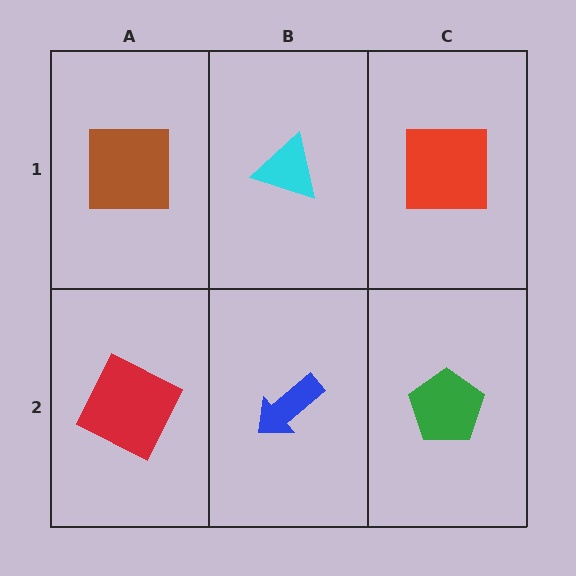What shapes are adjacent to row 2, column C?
A red square (row 1, column C), a blue arrow (row 2, column B).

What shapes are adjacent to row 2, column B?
A cyan triangle (row 1, column B), a red square (row 2, column A), a green pentagon (row 2, column C).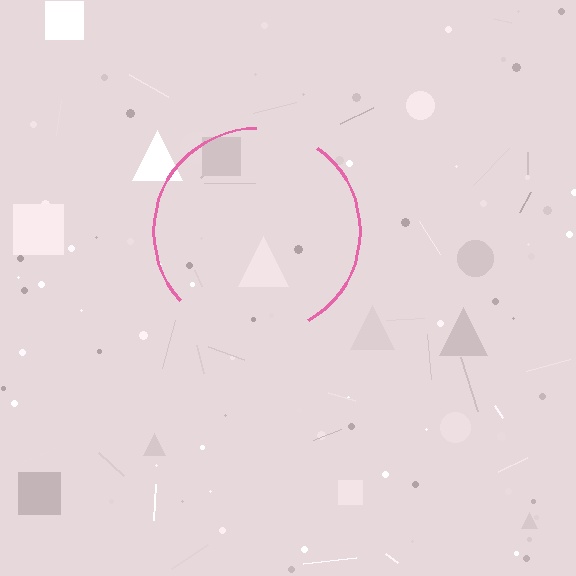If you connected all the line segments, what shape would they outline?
They would outline a circle.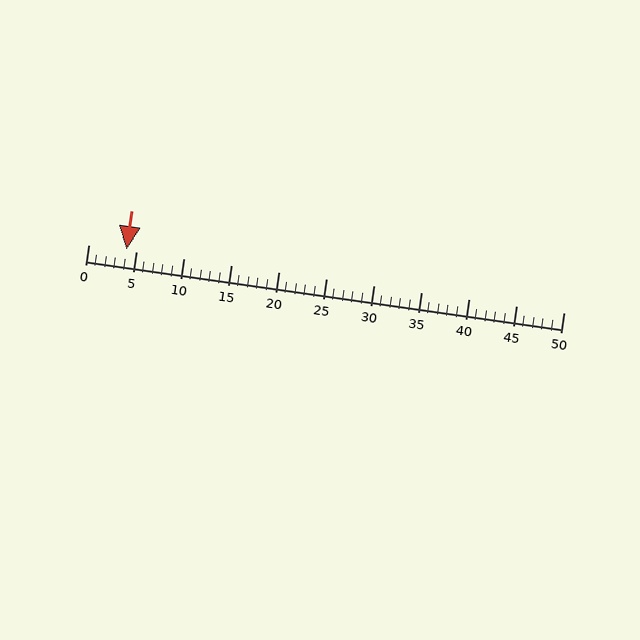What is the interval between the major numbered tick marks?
The major tick marks are spaced 5 units apart.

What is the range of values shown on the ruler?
The ruler shows values from 0 to 50.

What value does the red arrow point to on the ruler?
The red arrow points to approximately 4.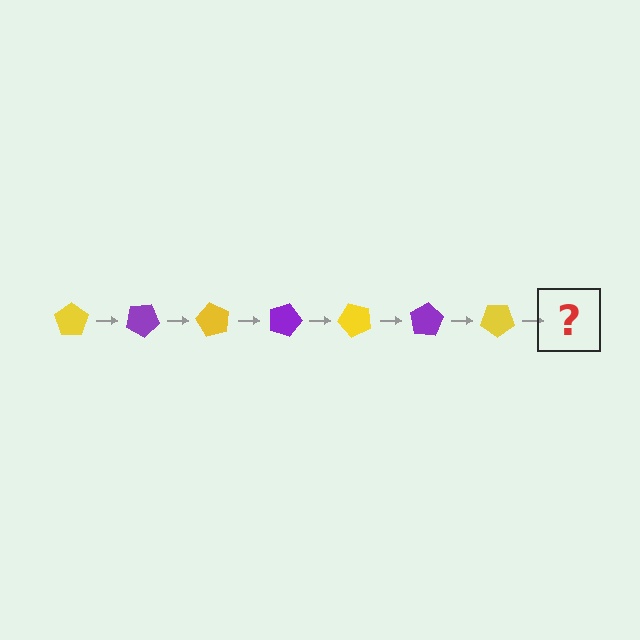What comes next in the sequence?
The next element should be a purple pentagon, rotated 210 degrees from the start.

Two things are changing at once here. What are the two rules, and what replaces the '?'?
The two rules are that it rotates 30 degrees each step and the color cycles through yellow and purple. The '?' should be a purple pentagon, rotated 210 degrees from the start.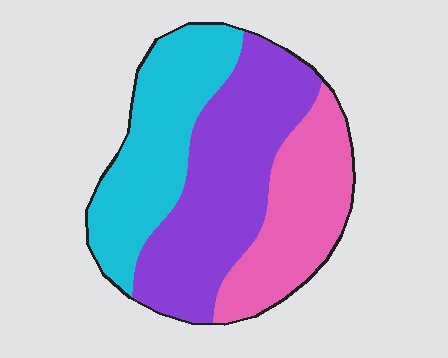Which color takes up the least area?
Pink, at roughly 25%.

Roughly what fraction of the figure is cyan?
Cyan covers roughly 30% of the figure.